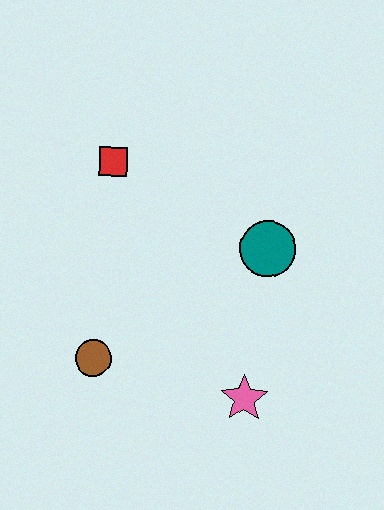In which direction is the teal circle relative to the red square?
The teal circle is to the right of the red square.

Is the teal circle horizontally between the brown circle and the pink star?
No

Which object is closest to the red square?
The teal circle is closest to the red square.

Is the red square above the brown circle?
Yes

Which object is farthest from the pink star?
The red square is farthest from the pink star.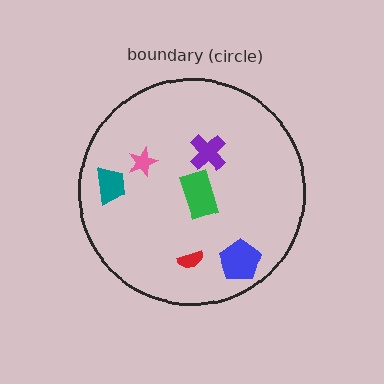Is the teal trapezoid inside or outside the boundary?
Inside.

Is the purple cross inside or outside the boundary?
Inside.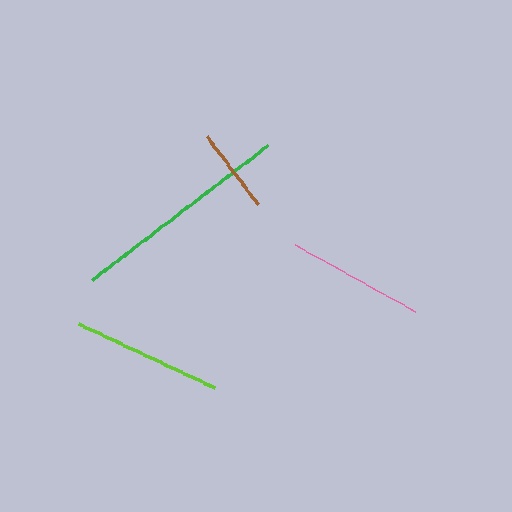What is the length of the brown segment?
The brown segment is approximately 84 pixels long.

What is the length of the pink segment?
The pink segment is approximately 138 pixels long.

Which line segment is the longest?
The green line is the longest at approximately 222 pixels.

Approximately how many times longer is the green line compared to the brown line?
The green line is approximately 2.6 times the length of the brown line.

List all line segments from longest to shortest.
From longest to shortest: green, lime, pink, brown.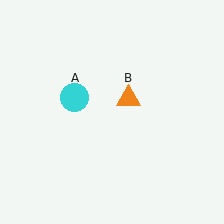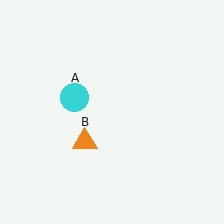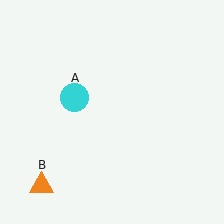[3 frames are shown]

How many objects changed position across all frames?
1 object changed position: orange triangle (object B).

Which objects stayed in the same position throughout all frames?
Cyan circle (object A) remained stationary.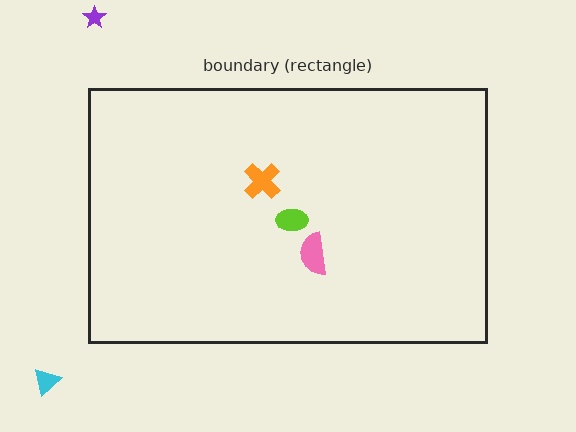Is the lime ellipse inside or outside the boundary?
Inside.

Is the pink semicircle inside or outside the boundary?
Inside.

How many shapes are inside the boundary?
3 inside, 2 outside.